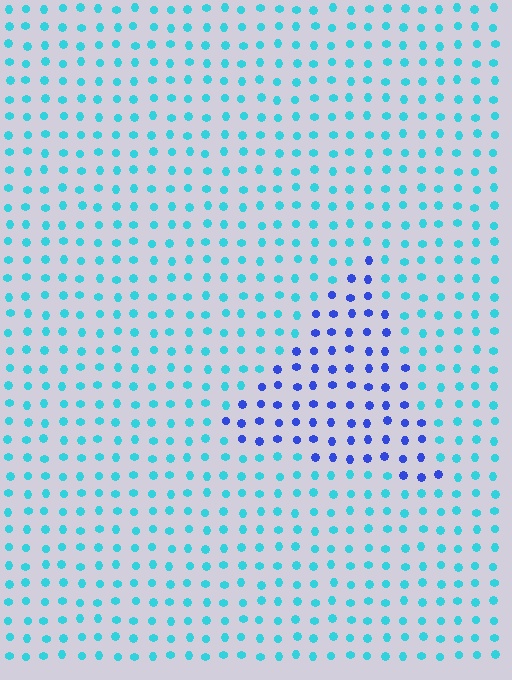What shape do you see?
I see a triangle.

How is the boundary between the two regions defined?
The boundary is defined purely by a slight shift in hue (about 49 degrees). Spacing, size, and orientation are identical on both sides.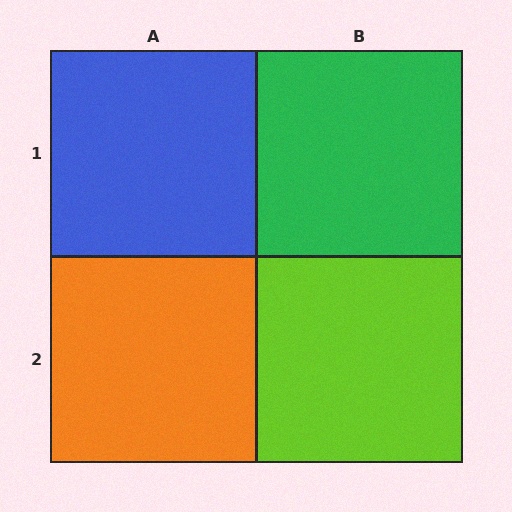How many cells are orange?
1 cell is orange.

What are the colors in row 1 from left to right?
Blue, green.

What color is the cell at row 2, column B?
Lime.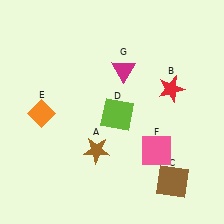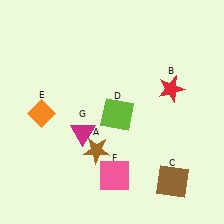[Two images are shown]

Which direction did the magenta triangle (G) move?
The magenta triangle (G) moved down.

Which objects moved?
The objects that moved are: the pink square (F), the magenta triangle (G).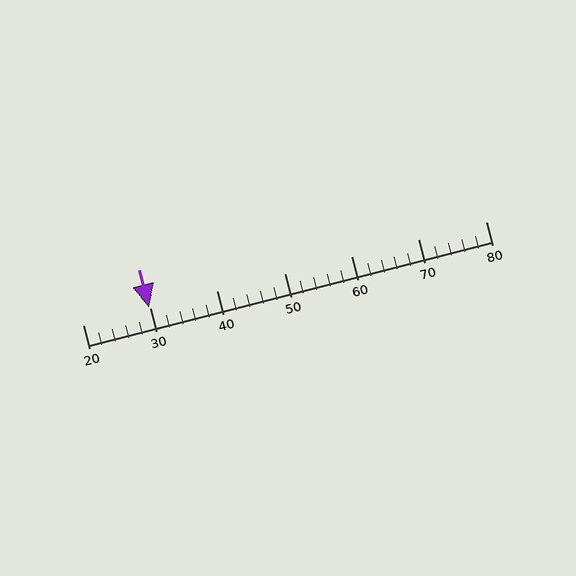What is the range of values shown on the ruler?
The ruler shows values from 20 to 80.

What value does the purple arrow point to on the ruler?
The purple arrow points to approximately 30.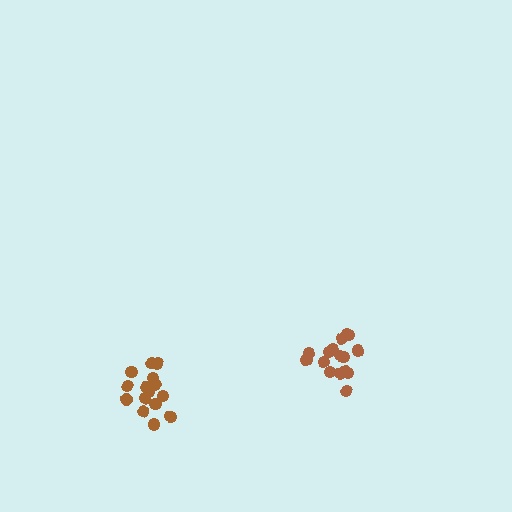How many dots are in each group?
Group 1: 15 dots, Group 2: 16 dots (31 total).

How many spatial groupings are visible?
There are 2 spatial groupings.